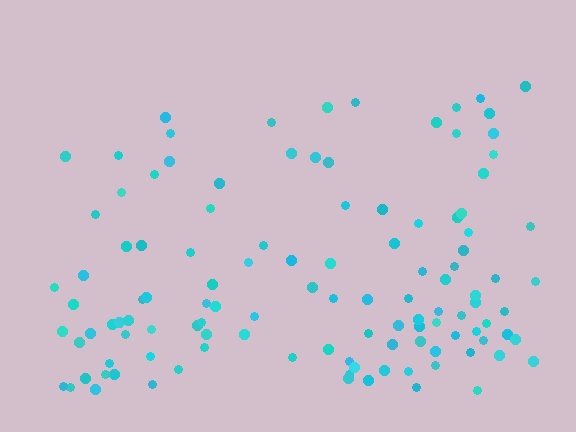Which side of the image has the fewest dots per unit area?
The top.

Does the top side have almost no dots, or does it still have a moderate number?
Still a moderate number, just noticeably fewer than the bottom.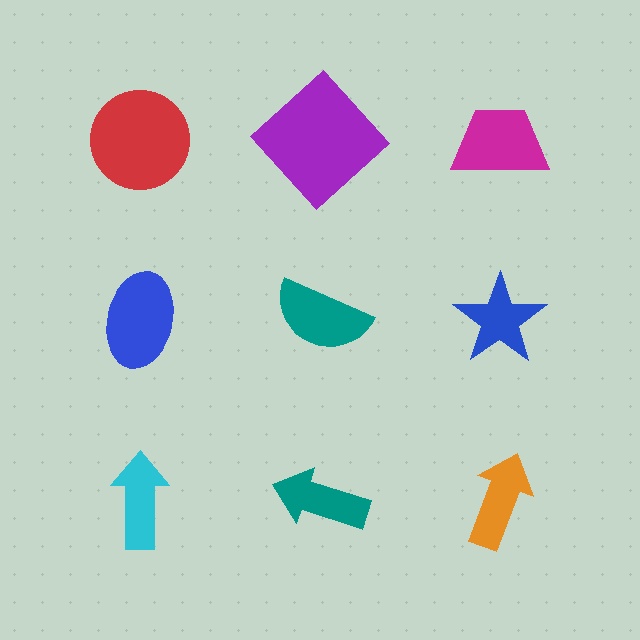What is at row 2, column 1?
A blue ellipse.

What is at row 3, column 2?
A teal arrow.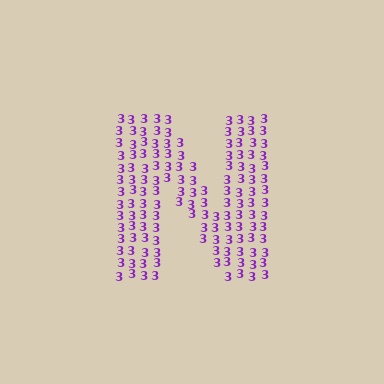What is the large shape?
The large shape is the letter N.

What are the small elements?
The small elements are digit 3's.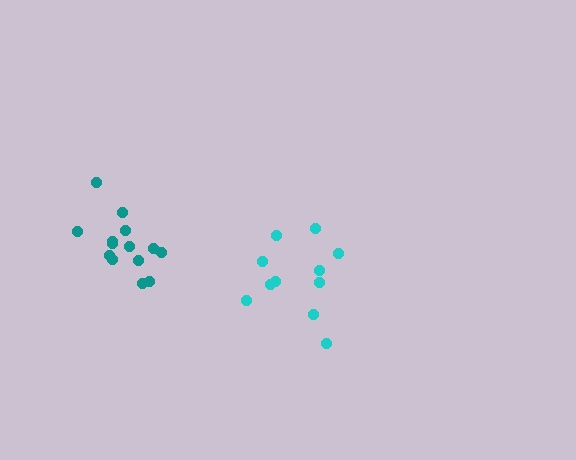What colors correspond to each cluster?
The clusters are colored: teal, cyan.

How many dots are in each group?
Group 1: 14 dots, Group 2: 11 dots (25 total).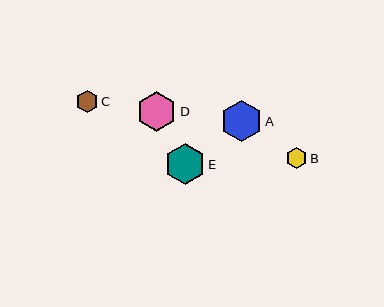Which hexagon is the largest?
Hexagon A is the largest with a size of approximately 41 pixels.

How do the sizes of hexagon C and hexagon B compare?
Hexagon C and hexagon B are approximately the same size.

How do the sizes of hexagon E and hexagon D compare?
Hexagon E and hexagon D are approximately the same size.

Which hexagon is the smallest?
Hexagon B is the smallest with a size of approximately 21 pixels.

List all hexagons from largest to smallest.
From largest to smallest: A, E, D, C, B.